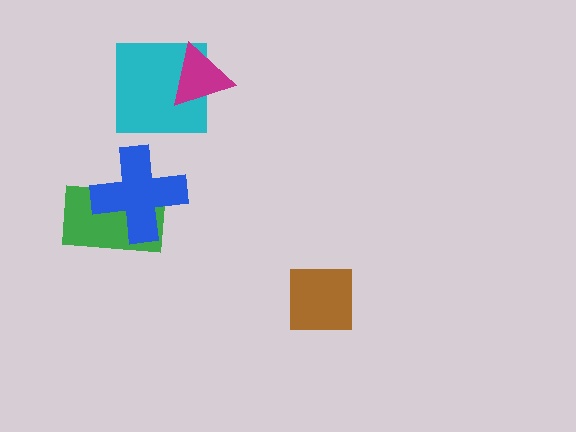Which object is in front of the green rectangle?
The blue cross is in front of the green rectangle.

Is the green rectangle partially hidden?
Yes, it is partially covered by another shape.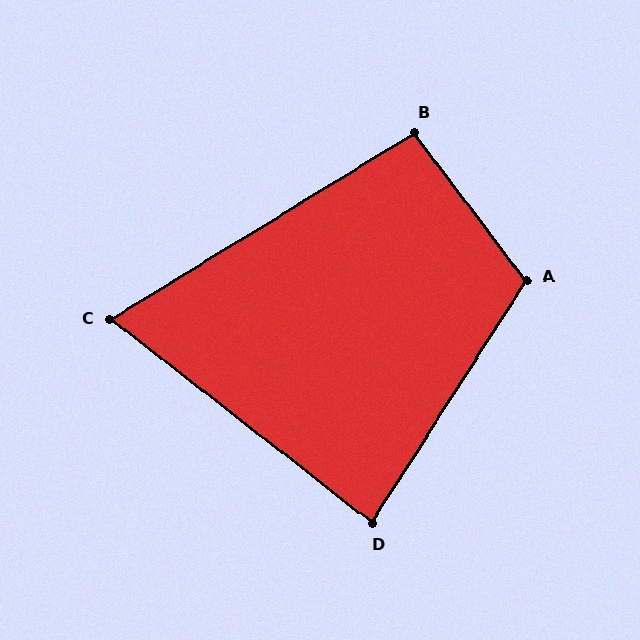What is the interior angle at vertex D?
Approximately 85 degrees (acute).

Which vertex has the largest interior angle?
A, at approximately 110 degrees.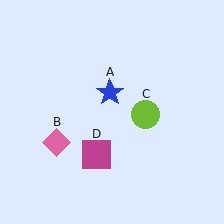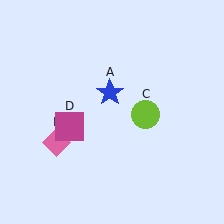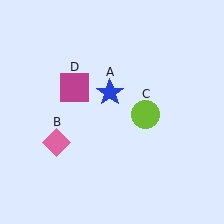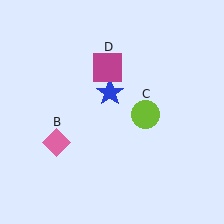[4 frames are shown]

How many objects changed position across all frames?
1 object changed position: magenta square (object D).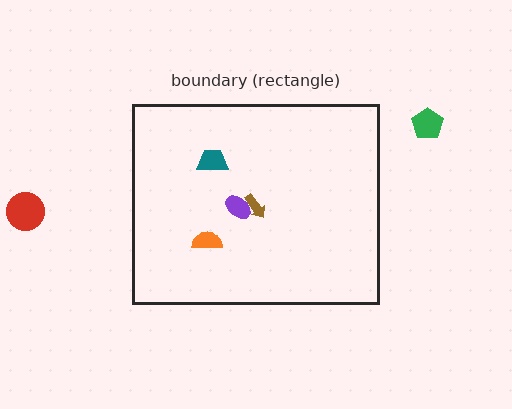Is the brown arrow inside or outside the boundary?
Inside.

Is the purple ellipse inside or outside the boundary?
Inside.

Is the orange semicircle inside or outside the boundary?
Inside.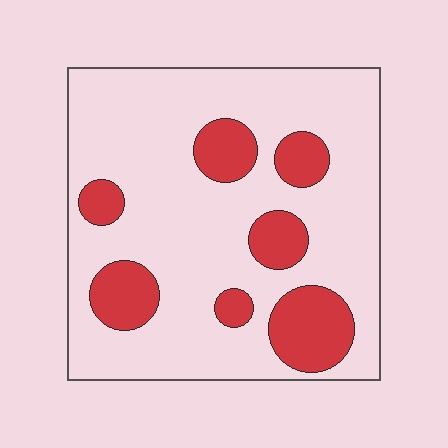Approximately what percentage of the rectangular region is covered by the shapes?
Approximately 20%.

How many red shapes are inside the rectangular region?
7.